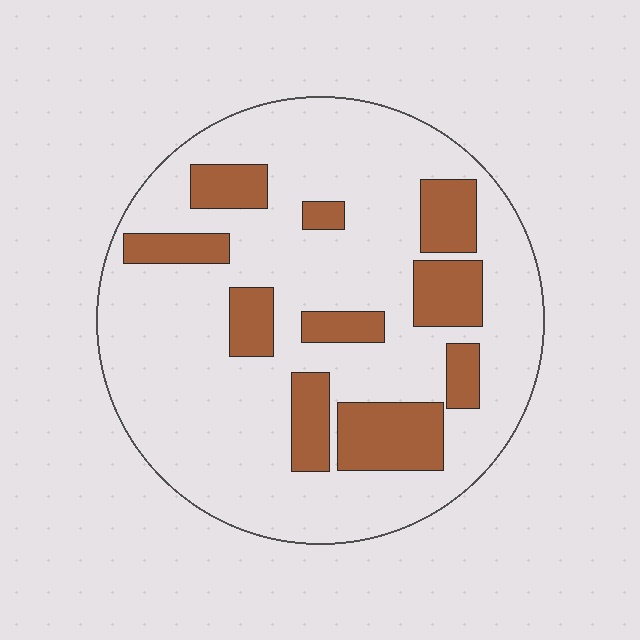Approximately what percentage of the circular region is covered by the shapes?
Approximately 25%.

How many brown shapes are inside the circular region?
10.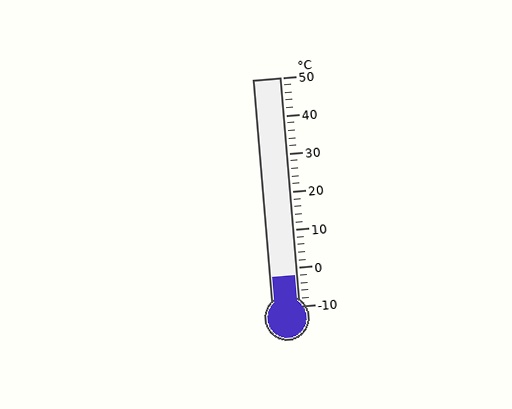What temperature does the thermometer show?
The thermometer shows approximately -2°C.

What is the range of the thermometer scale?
The thermometer scale ranges from -10°C to 50°C.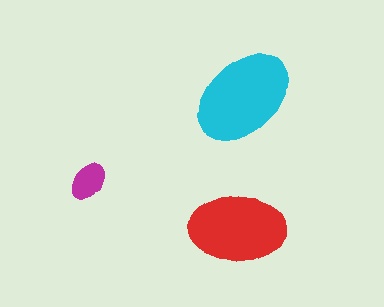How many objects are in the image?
There are 3 objects in the image.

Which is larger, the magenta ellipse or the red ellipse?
The red one.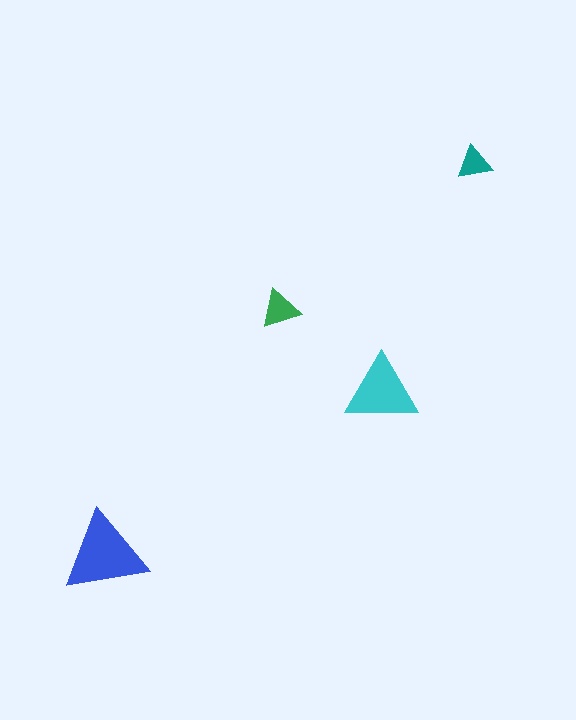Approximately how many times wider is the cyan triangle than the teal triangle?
About 2 times wider.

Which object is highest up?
The teal triangle is topmost.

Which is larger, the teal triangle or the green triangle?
The green one.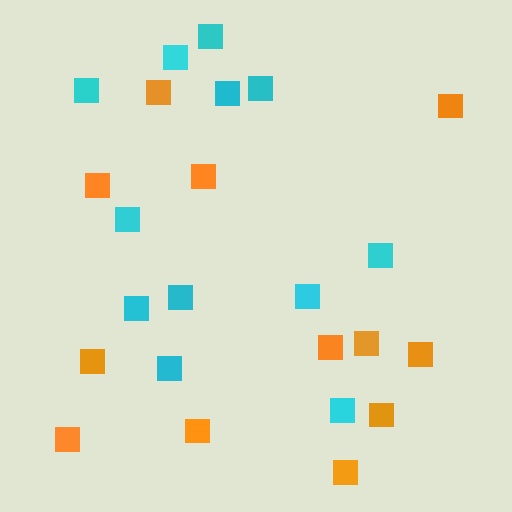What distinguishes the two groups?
There are 2 groups: one group of orange squares (12) and one group of cyan squares (12).